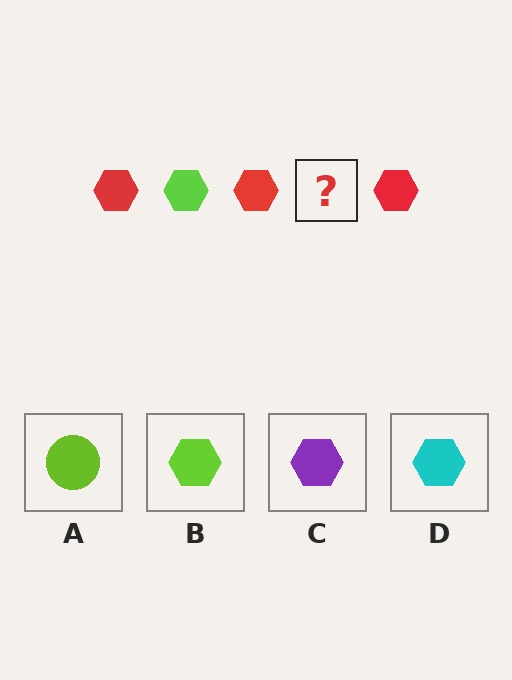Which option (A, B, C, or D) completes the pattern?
B.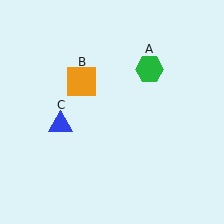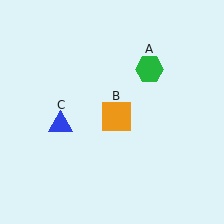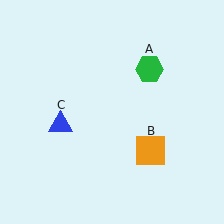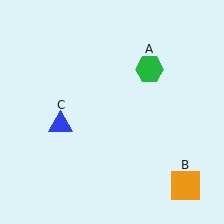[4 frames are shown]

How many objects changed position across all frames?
1 object changed position: orange square (object B).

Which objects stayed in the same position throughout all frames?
Green hexagon (object A) and blue triangle (object C) remained stationary.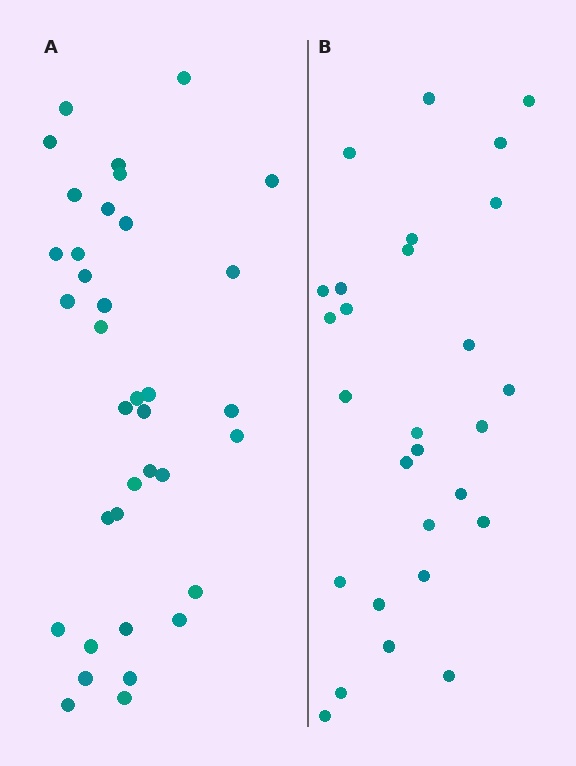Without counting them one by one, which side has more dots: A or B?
Region A (the left region) has more dots.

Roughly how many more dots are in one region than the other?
Region A has roughly 8 or so more dots than region B.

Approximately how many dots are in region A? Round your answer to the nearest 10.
About 40 dots. (The exact count is 36, which rounds to 40.)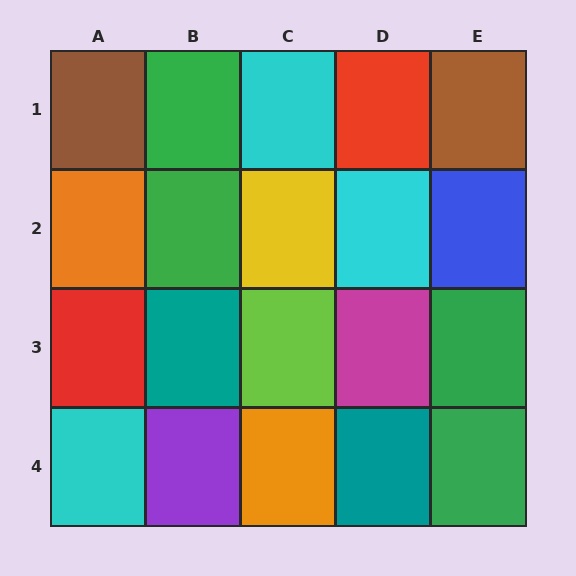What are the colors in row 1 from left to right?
Brown, green, cyan, red, brown.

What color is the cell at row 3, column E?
Green.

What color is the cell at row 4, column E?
Green.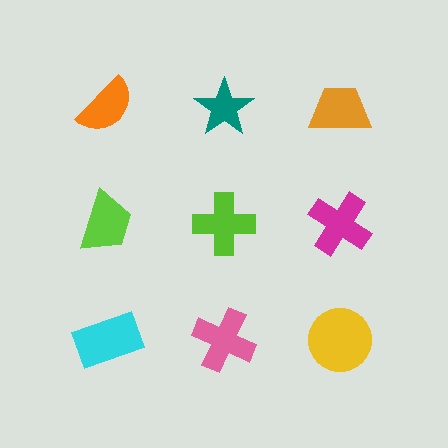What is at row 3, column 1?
A cyan rectangle.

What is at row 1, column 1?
An orange semicircle.